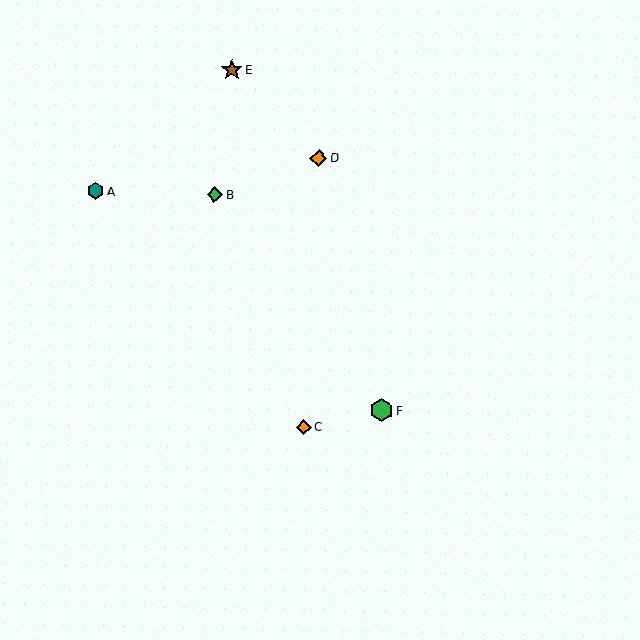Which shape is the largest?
The green hexagon (labeled F) is the largest.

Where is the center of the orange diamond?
The center of the orange diamond is at (304, 427).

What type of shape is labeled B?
Shape B is a green diamond.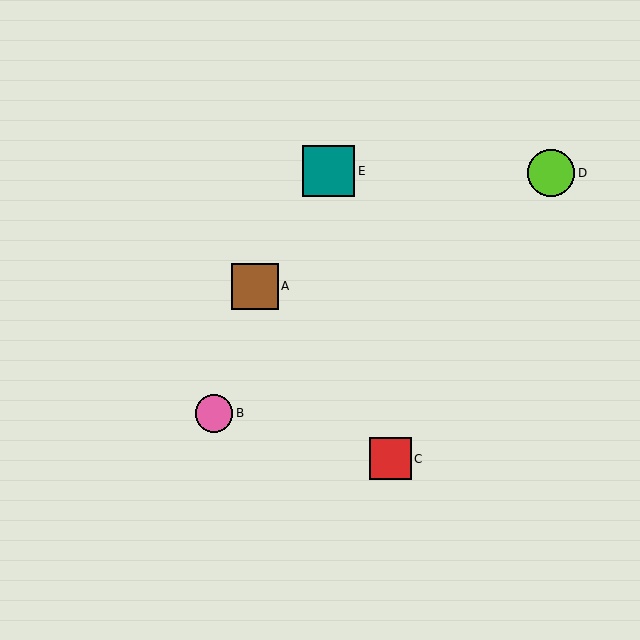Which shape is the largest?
The teal square (labeled E) is the largest.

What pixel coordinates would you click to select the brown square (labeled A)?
Click at (255, 286) to select the brown square A.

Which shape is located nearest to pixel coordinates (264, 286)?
The brown square (labeled A) at (255, 286) is nearest to that location.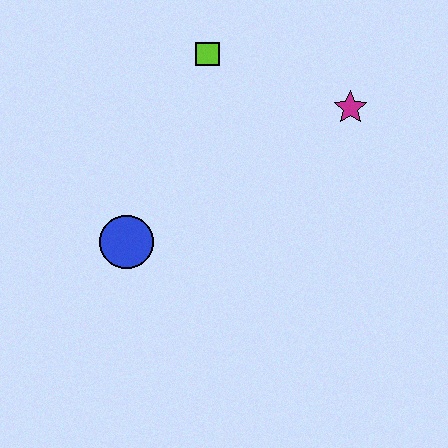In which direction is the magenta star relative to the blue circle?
The magenta star is to the right of the blue circle.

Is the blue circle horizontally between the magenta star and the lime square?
No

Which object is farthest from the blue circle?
The magenta star is farthest from the blue circle.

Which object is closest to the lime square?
The magenta star is closest to the lime square.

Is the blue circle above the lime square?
No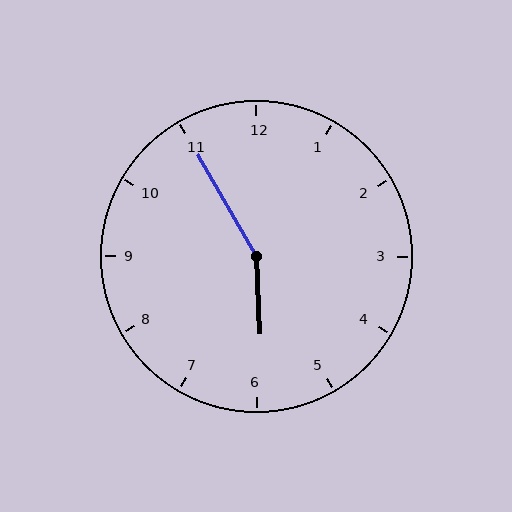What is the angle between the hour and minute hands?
Approximately 152 degrees.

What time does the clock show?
5:55.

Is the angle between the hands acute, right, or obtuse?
It is obtuse.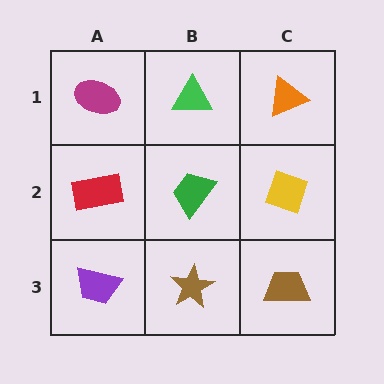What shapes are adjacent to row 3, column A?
A red rectangle (row 2, column A), a brown star (row 3, column B).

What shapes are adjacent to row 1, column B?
A green trapezoid (row 2, column B), a magenta ellipse (row 1, column A), an orange triangle (row 1, column C).